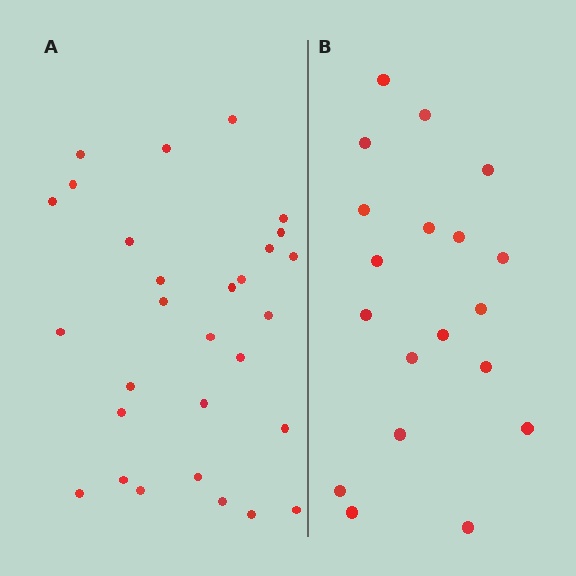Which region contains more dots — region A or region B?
Region A (the left region) has more dots.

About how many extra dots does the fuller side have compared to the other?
Region A has roughly 10 or so more dots than region B.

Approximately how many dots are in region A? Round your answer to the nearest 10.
About 30 dots. (The exact count is 29, which rounds to 30.)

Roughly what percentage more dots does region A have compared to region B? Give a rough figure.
About 55% more.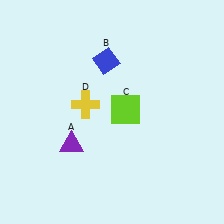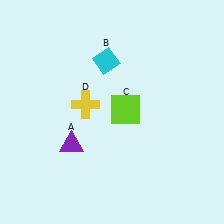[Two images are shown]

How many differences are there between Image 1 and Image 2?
There is 1 difference between the two images.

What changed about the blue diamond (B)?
In Image 1, B is blue. In Image 2, it changed to cyan.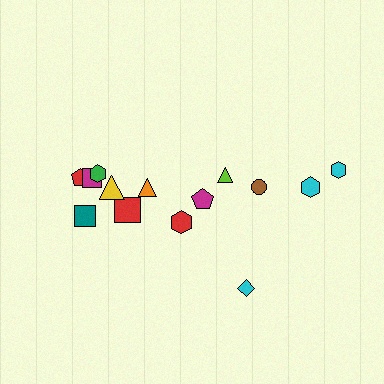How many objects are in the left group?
There are 8 objects.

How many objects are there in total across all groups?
There are 14 objects.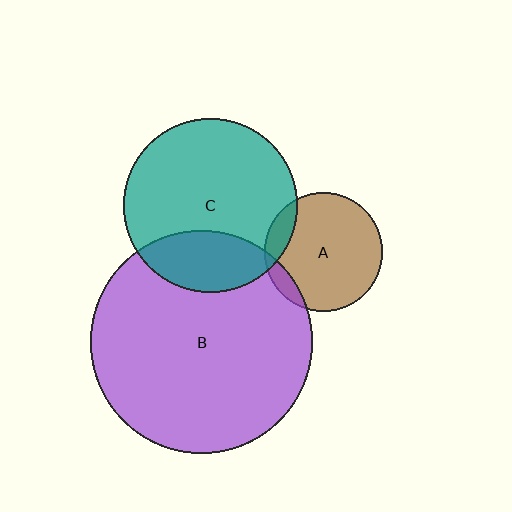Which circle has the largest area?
Circle B (purple).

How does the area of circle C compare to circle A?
Approximately 2.2 times.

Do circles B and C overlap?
Yes.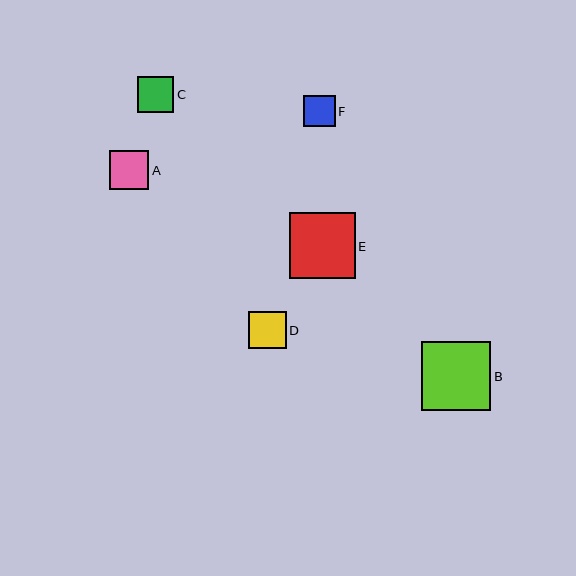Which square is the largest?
Square B is the largest with a size of approximately 69 pixels.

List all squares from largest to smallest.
From largest to smallest: B, E, A, D, C, F.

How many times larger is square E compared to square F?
Square E is approximately 2.1 times the size of square F.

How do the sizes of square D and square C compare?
Square D and square C are approximately the same size.